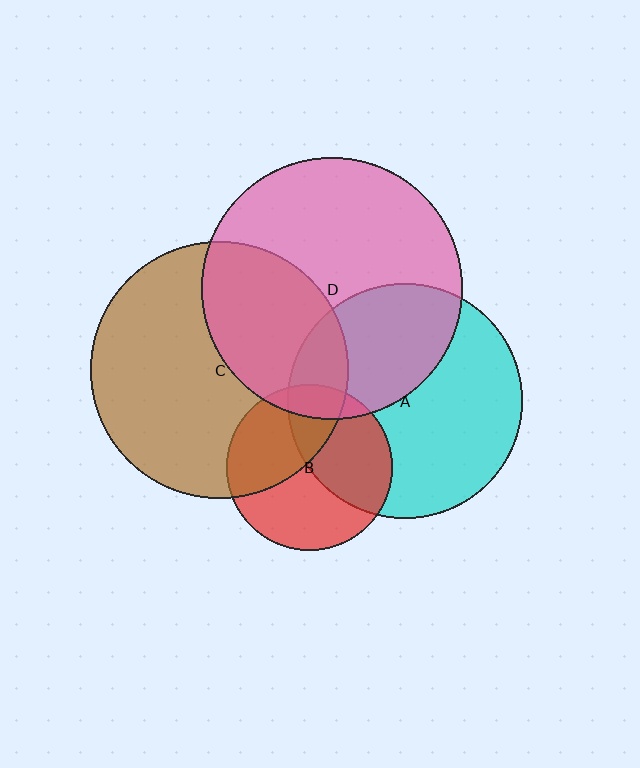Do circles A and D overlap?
Yes.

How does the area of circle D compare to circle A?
Approximately 1.2 times.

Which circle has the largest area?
Circle D (pink).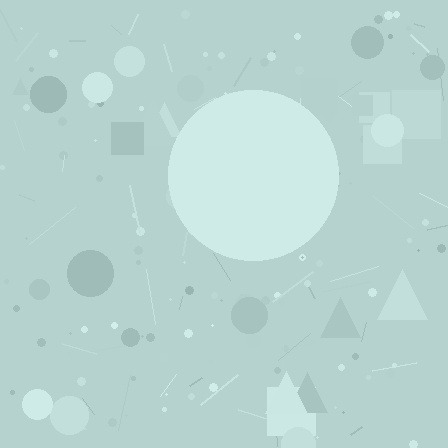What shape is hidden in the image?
A circle is hidden in the image.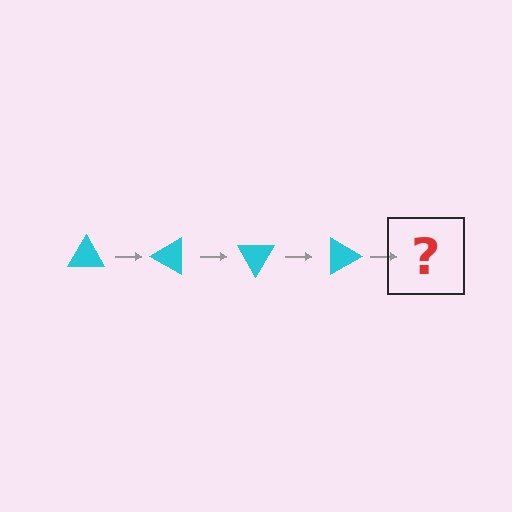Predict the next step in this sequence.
The next step is a cyan triangle rotated 120 degrees.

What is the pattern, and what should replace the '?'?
The pattern is that the triangle rotates 30 degrees each step. The '?' should be a cyan triangle rotated 120 degrees.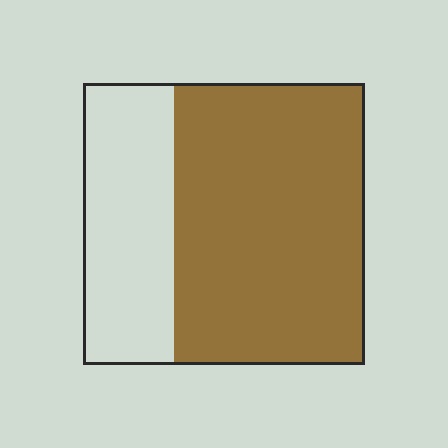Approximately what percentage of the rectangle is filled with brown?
Approximately 70%.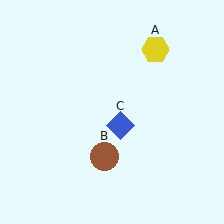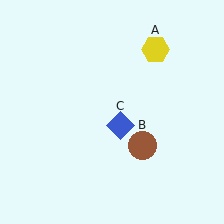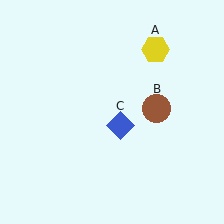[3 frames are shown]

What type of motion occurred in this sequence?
The brown circle (object B) rotated counterclockwise around the center of the scene.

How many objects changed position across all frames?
1 object changed position: brown circle (object B).